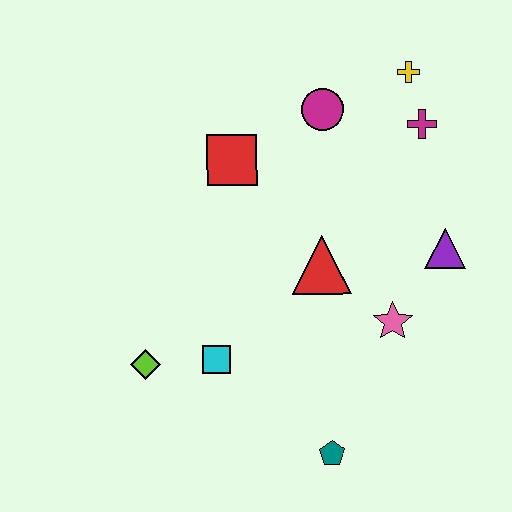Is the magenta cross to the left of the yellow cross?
No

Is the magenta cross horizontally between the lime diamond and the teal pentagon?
No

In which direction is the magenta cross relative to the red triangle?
The magenta cross is above the red triangle.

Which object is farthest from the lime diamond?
The yellow cross is farthest from the lime diamond.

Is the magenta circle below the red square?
No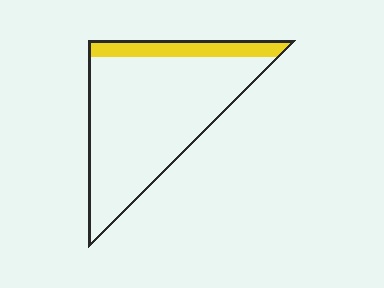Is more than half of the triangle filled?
No.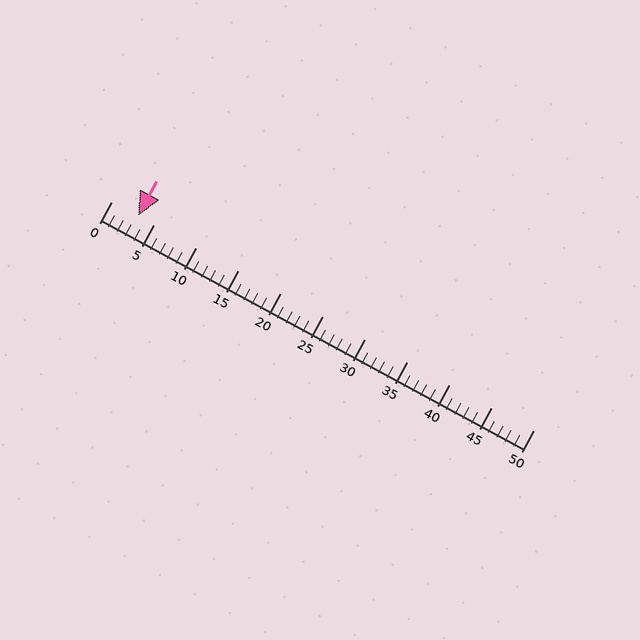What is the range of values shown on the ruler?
The ruler shows values from 0 to 50.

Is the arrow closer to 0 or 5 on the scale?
The arrow is closer to 5.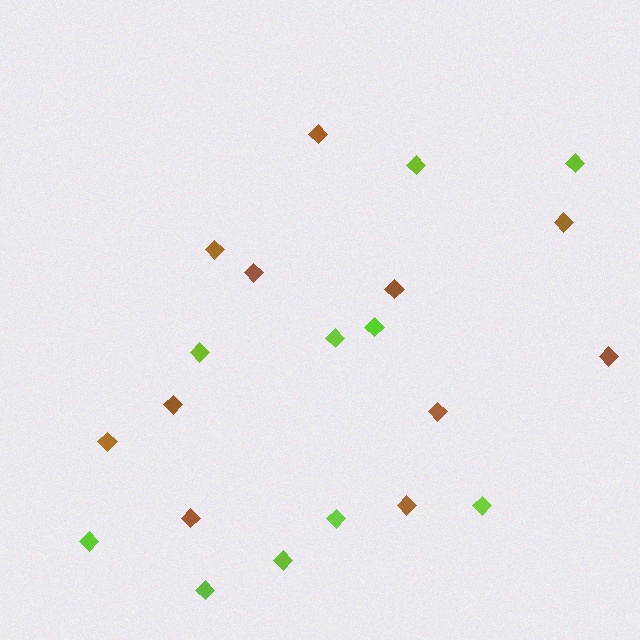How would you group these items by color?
There are 2 groups: one group of brown diamonds (11) and one group of lime diamonds (10).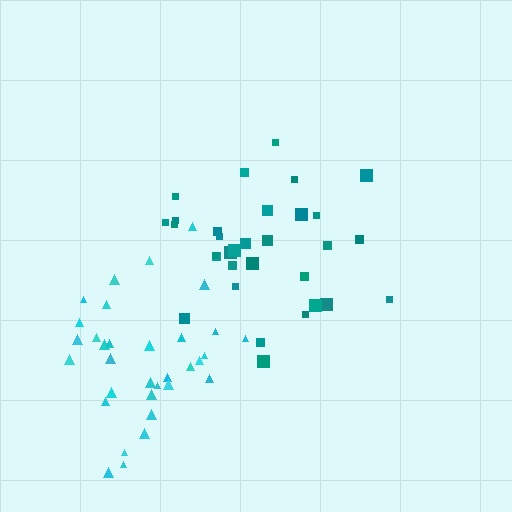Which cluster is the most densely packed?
Cyan.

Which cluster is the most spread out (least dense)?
Teal.